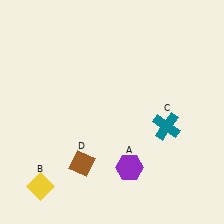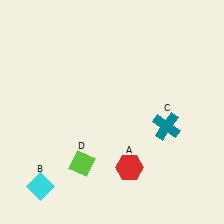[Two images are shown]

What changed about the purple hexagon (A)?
In Image 1, A is purple. In Image 2, it changed to red.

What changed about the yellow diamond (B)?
In Image 1, B is yellow. In Image 2, it changed to cyan.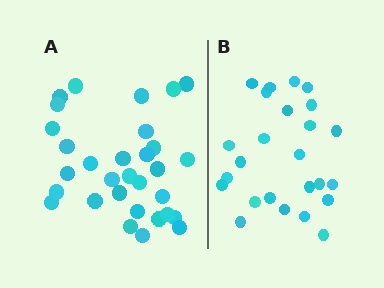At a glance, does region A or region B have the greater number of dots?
Region A (the left region) has more dots.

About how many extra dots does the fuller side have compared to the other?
Region A has about 6 more dots than region B.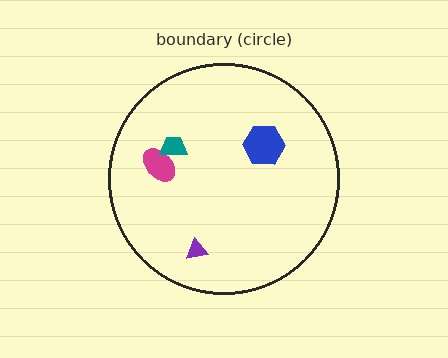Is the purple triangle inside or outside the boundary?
Inside.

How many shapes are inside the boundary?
4 inside, 0 outside.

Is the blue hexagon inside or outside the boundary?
Inside.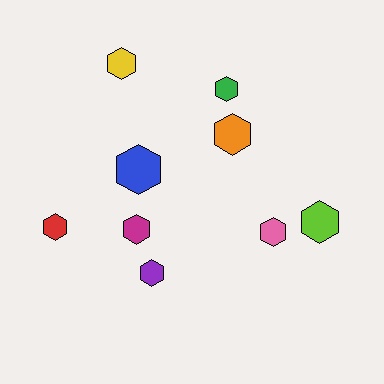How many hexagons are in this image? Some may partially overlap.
There are 9 hexagons.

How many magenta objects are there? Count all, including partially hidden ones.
There is 1 magenta object.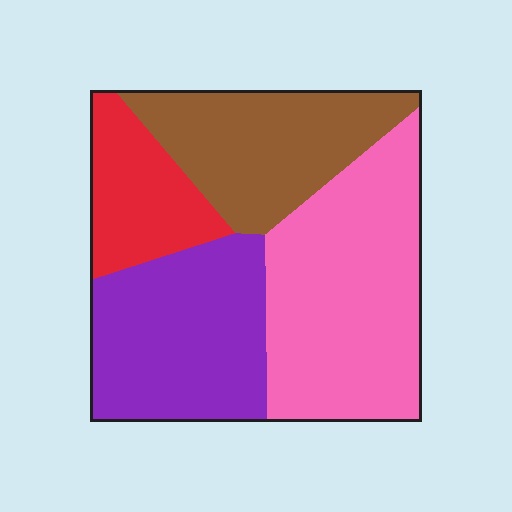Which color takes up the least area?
Red, at roughly 15%.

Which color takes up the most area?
Pink, at roughly 35%.